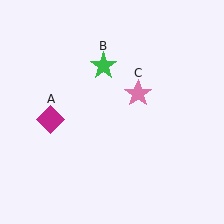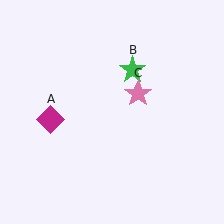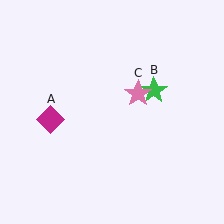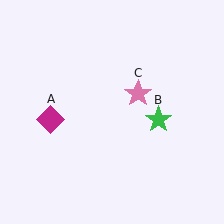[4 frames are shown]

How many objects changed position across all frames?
1 object changed position: green star (object B).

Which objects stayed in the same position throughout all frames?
Magenta diamond (object A) and pink star (object C) remained stationary.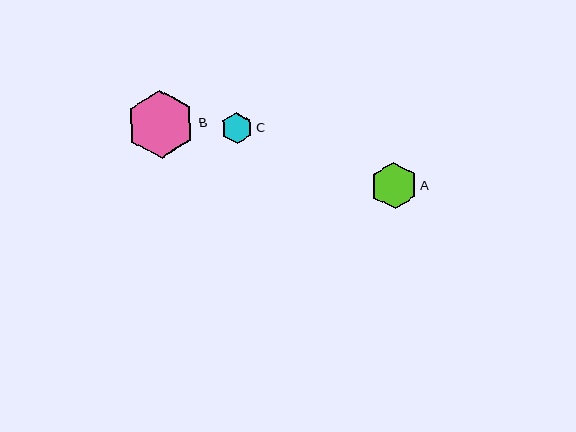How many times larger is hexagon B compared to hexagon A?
Hexagon B is approximately 1.5 times the size of hexagon A.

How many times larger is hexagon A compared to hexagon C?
Hexagon A is approximately 1.5 times the size of hexagon C.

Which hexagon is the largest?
Hexagon B is the largest with a size of approximately 68 pixels.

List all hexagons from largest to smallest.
From largest to smallest: B, A, C.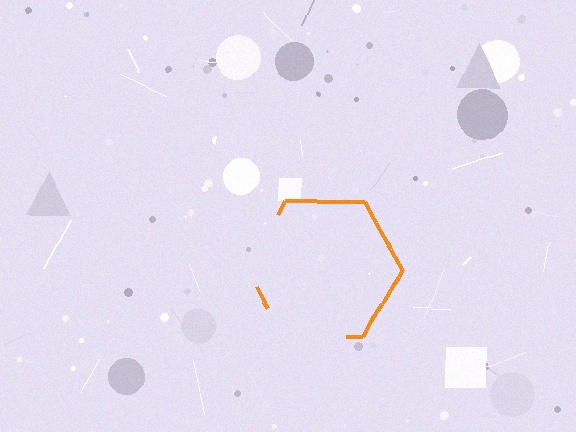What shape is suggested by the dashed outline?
The dashed outline suggests a hexagon.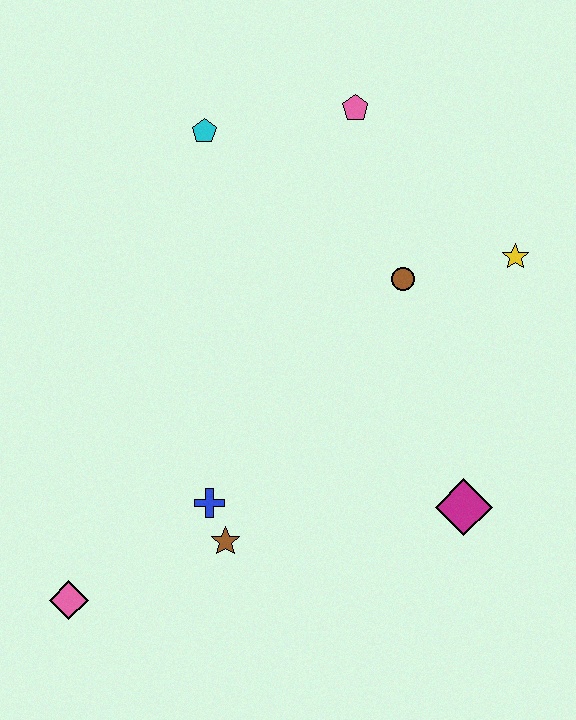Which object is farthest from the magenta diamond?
The cyan pentagon is farthest from the magenta diamond.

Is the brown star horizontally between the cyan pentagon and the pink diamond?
No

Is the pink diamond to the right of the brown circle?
No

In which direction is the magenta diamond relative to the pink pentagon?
The magenta diamond is below the pink pentagon.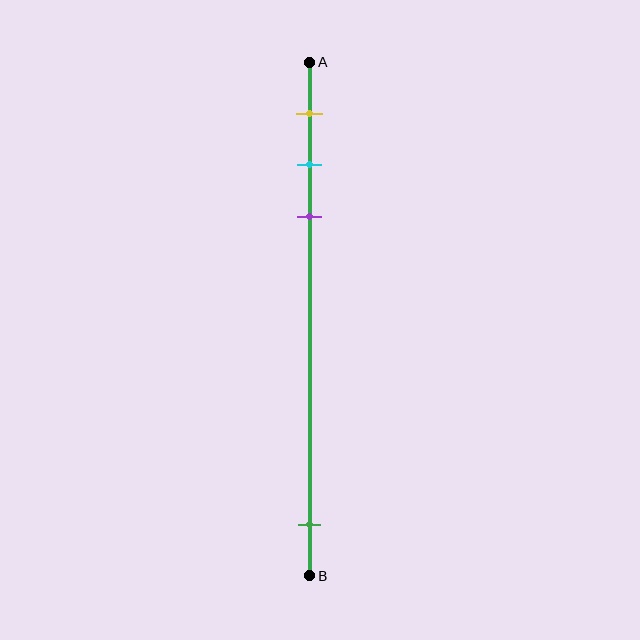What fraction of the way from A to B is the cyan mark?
The cyan mark is approximately 20% (0.2) of the way from A to B.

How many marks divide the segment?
There are 4 marks dividing the segment.